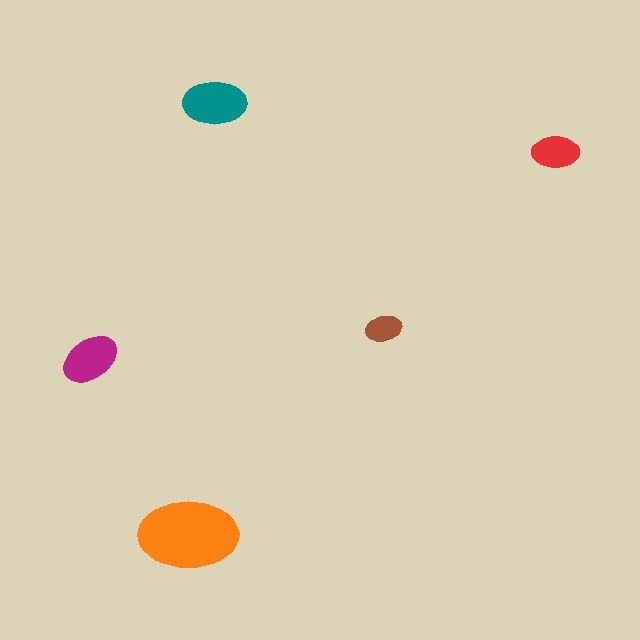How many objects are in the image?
There are 5 objects in the image.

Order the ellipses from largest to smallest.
the orange one, the teal one, the magenta one, the red one, the brown one.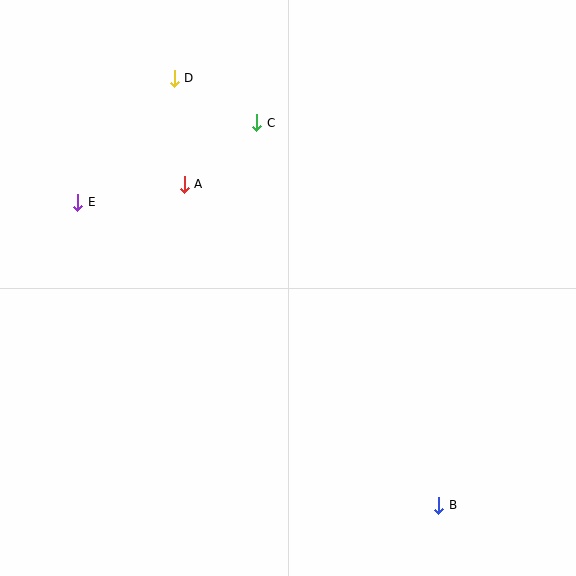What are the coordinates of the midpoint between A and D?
The midpoint between A and D is at (179, 131).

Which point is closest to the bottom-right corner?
Point B is closest to the bottom-right corner.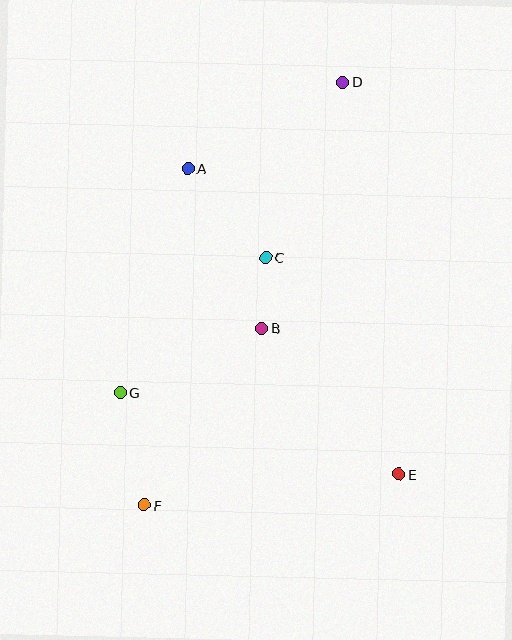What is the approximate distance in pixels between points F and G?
The distance between F and G is approximately 115 pixels.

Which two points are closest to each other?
Points B and C are closest to each other.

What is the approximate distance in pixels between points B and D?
The distance between B and D is approximately 259 pixels.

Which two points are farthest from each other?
Points D and F are farthest from each other.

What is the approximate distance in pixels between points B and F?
The distance between B and F is approximately 212 pixels.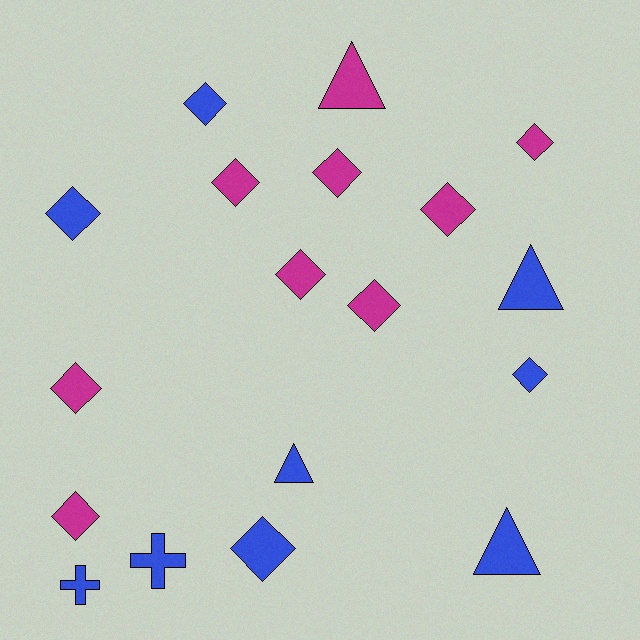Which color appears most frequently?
Magenta, with 9 objects.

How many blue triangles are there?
There are 3 blue triangles.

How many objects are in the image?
There are 18 objects.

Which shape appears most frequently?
Diamond, with 12 objects.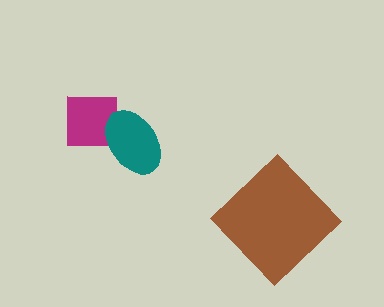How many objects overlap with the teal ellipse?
1 object overlaps with the teal ellipse.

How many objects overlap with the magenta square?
1 object overlaps with the magenta square.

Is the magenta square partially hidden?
Yes, it is partially covered by another shape.